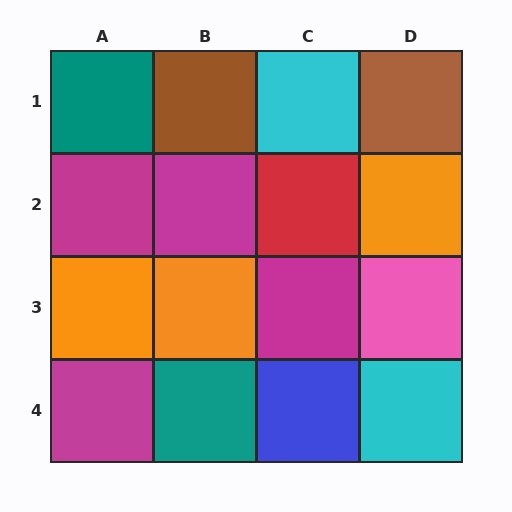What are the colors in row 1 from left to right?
Teal, brown, cyan, brown.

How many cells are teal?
2 cells are teal.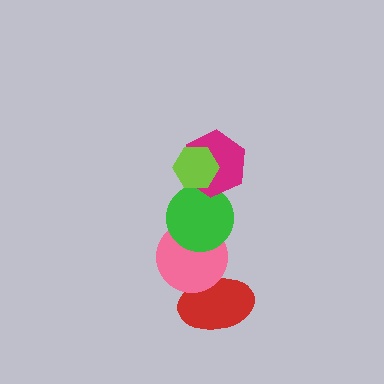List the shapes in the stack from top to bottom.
From top to bottom: the lime hexagon, the magenta hexagon, the green circle, the pink circle, the red ellipse.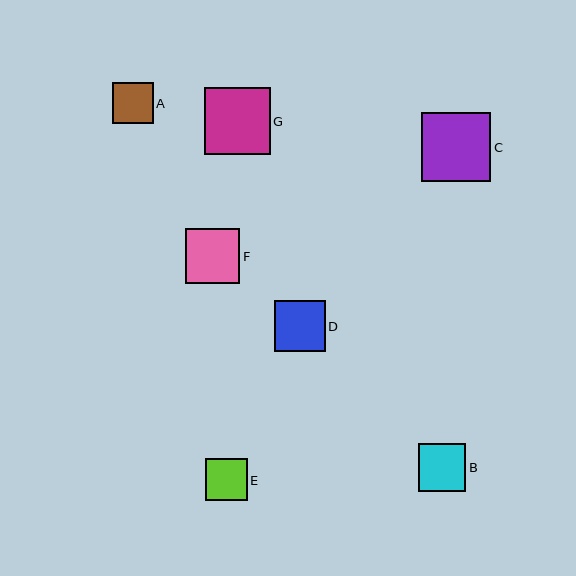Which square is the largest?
Square C is the largest with a size of approximately 69 pixels.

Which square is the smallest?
Square A is the smallest with a size of approximately 41 pixels.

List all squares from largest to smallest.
From largest to smallest: C, G, F, D, B, E, A.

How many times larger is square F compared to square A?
Square F is approximately 1.3 times the size of square A.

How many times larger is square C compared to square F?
Square C is approximately 1.3 times the size of square F.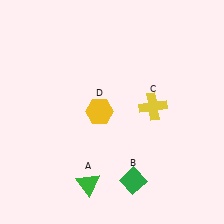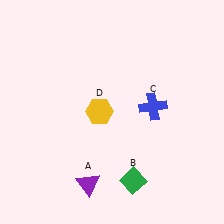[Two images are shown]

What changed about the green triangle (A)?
In Image 1, A is green. In Image 2, it changed to purple.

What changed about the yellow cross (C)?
In Image 1, C is yellow. In Image 2, it changed to blue.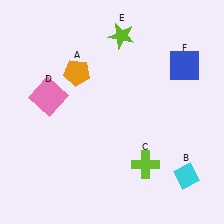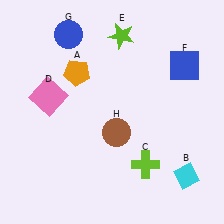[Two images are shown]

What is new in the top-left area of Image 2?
A blue circle (G) was added in the top-left area of Image 2.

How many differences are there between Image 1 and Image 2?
There are 2 differences between the two images.